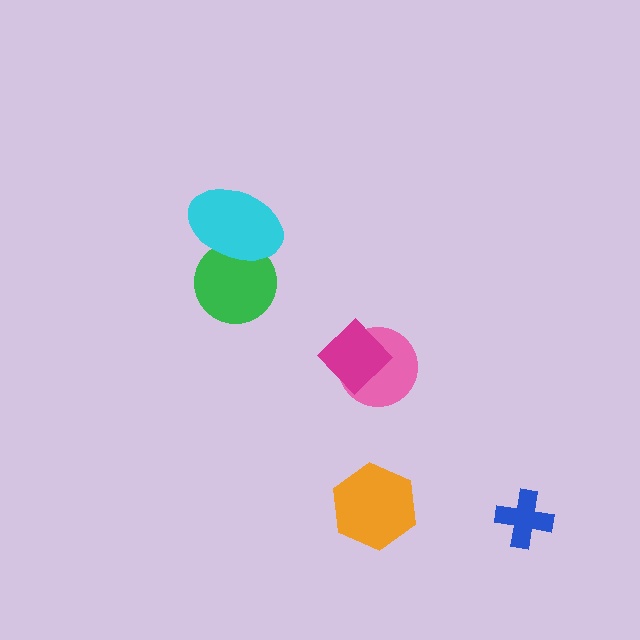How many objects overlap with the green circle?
1 object overlaps with the green circle.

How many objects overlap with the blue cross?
0 objects overlap with the blue cross.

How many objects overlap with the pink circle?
1 object overlaps with the pink circle.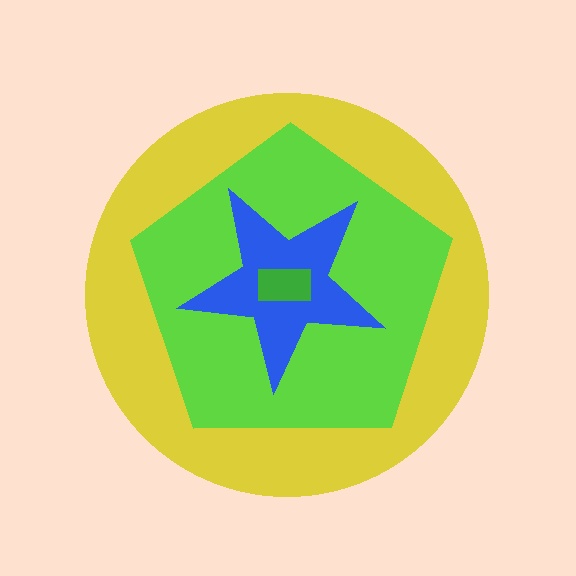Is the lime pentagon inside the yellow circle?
Yes.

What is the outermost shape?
The yellow circle.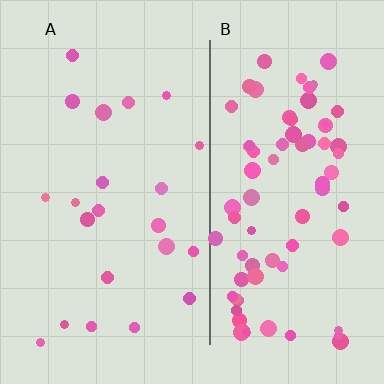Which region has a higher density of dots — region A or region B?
B (the right).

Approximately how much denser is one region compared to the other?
Approximately 3.5× — region B over region A.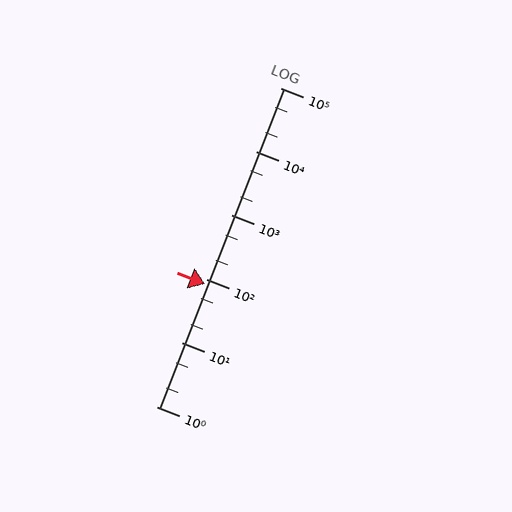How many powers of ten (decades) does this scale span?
The scale spans 5 decades, from 1 to 100000.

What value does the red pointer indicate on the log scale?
The pointer indicates approximately 85.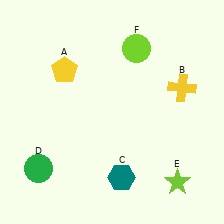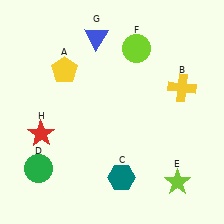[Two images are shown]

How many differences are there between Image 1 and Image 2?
There are 2 differences between the two images.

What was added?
A blue triangle (G), a red star (H) were added in Image 2.